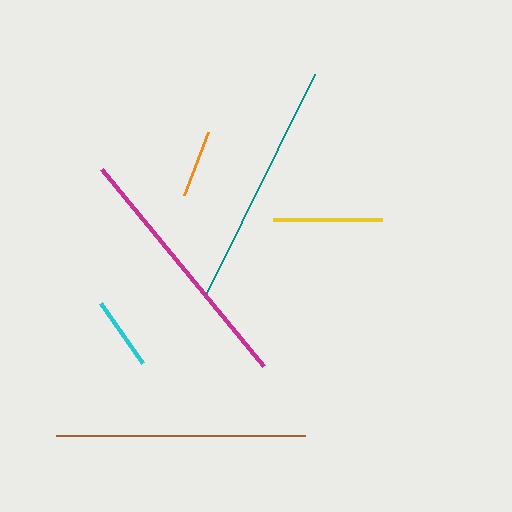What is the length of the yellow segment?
The yellow segment is approximately 109 pixels long.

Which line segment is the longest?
The magenta line is the longest at approximately 255 pixels.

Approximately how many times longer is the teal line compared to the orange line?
The teal line is approximately 3.7 times the length of the orange line.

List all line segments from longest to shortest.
From longest to shortest: magenta, teal, brown, yellow, cyan, orange.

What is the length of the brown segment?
The brown segment is approximately 249 pixels long.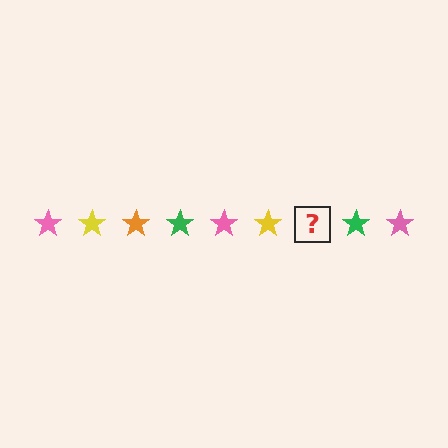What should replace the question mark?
The question mark should be replaced with an orange star.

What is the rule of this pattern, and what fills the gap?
The rule is that the pattern cycles through pink, yellow, orange, green stars. The gap should be filled with an orange star.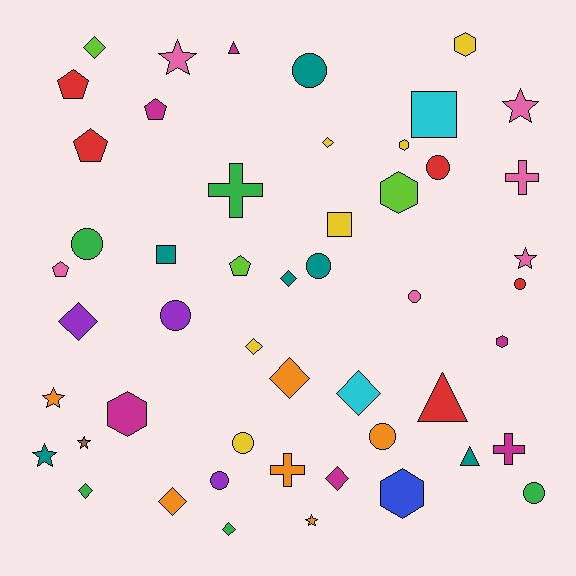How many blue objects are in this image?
There is 1 blue object.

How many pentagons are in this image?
There are 5 pentagons.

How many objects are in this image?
There are 50 objects.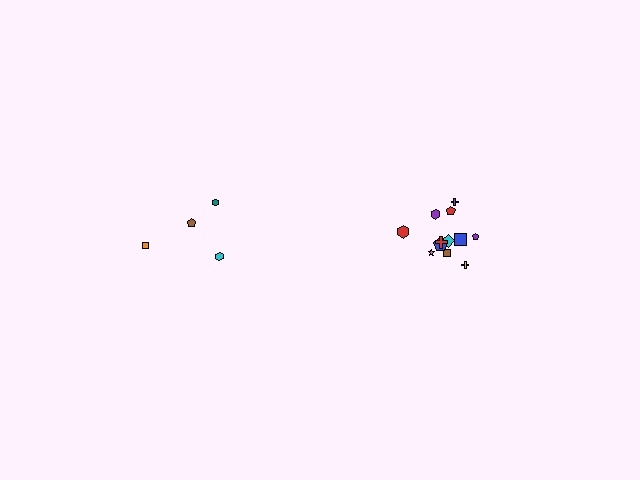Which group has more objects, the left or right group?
The right group.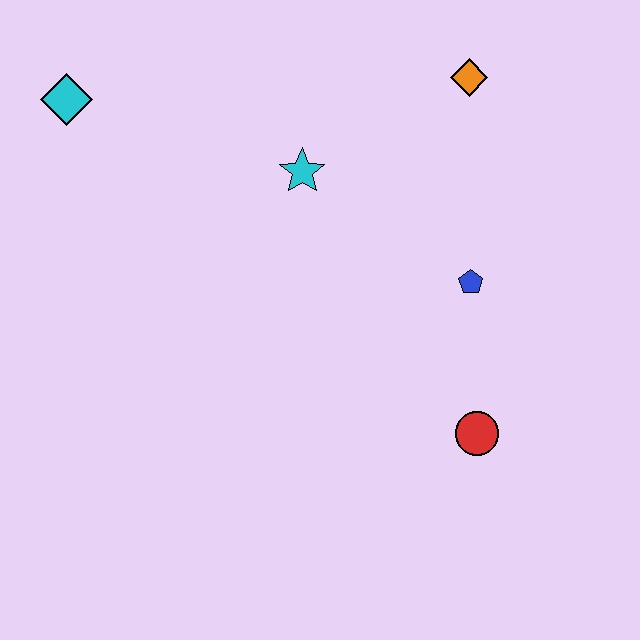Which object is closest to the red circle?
The blue pentagon is closest to the red circle.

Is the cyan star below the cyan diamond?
Yes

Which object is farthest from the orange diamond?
The cyan diamond is farthest from the orange diamond.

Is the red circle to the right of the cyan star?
Yes